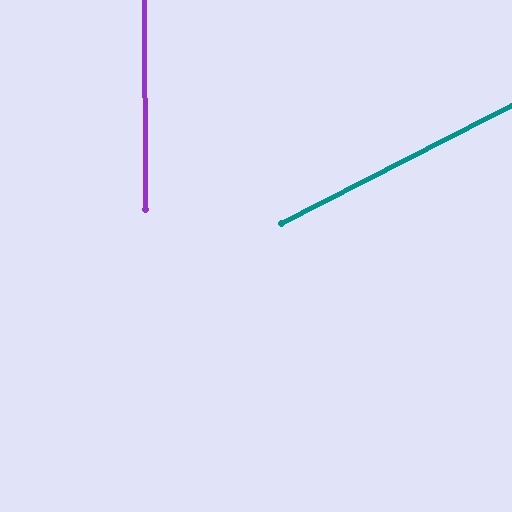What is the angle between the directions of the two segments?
Approximately 63 degrees.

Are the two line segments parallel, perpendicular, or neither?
Neither parallel nor perpendicular — they differ by about 63°.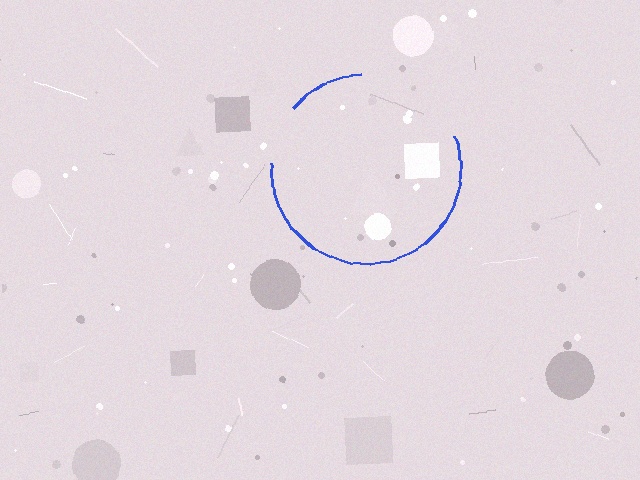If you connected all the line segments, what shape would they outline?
They would outline a circle.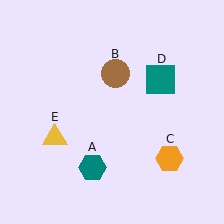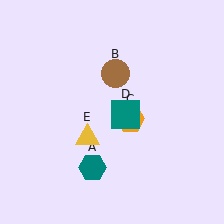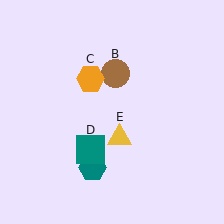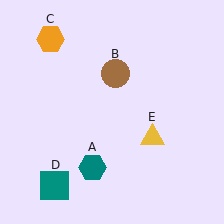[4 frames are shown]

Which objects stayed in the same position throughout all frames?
Teal hexagon (object A) and brown circle (object B) remained stationary.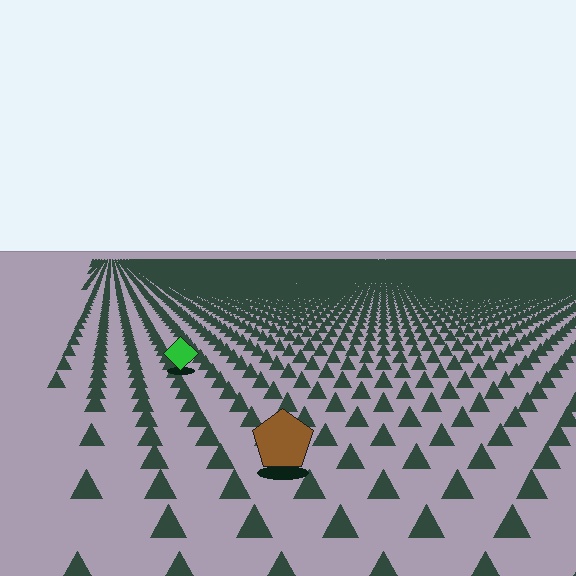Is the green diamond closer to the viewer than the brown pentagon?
No. The brown pentagon is closer — you can tell from the texture gradient: the ground texture is coarser near it.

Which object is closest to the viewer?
The brown pentagon is closest. The texture marks near it are larger and more spread out.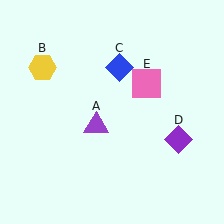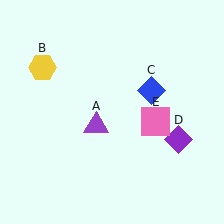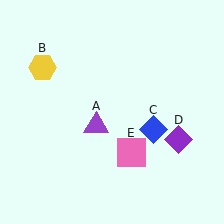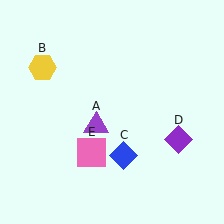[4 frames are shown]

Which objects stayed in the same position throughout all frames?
Purple triangle (object A) and yellow hexagon (object B) and purple diamond (object D) remained stationary.